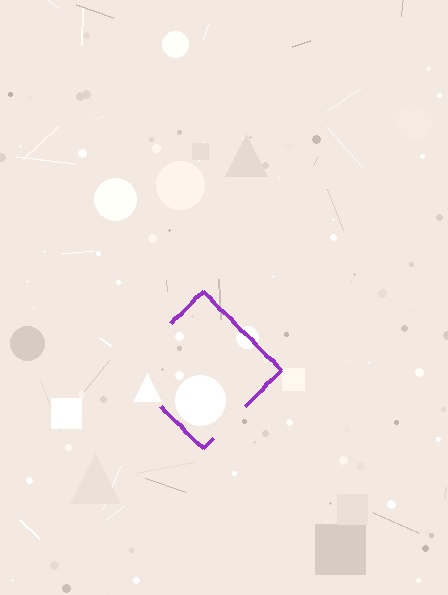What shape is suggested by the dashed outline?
The dashed outline suggests a diamond.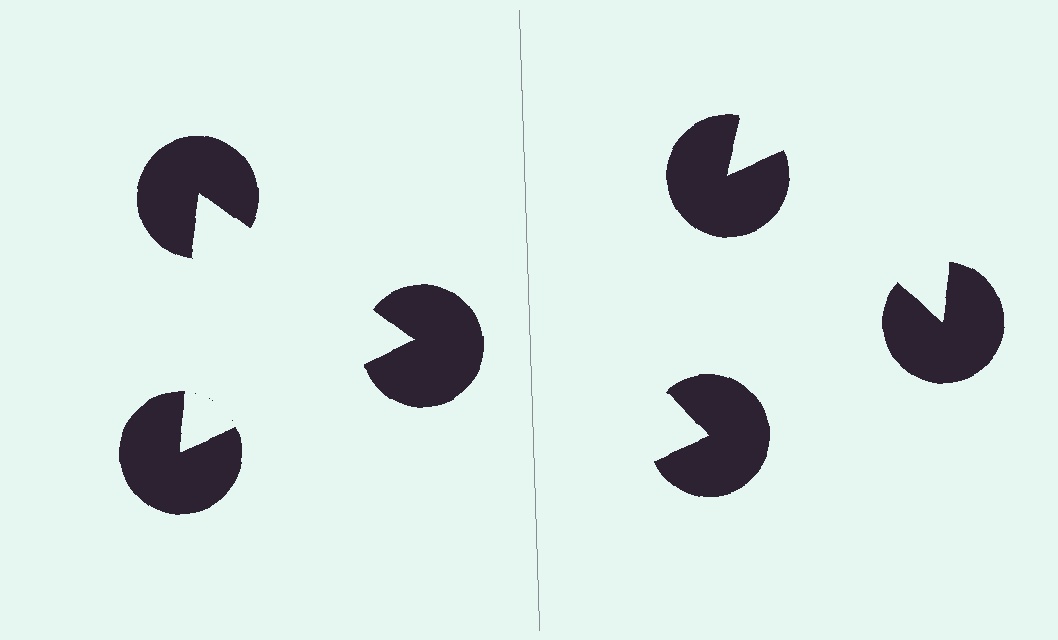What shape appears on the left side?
An illusory triangle.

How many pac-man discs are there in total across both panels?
6 — 3 on each side.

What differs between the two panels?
The pac-man discs are positioned identically on both sides; only the wedge orientations differ. On the left they align to a triangle; on the right they are misaligned.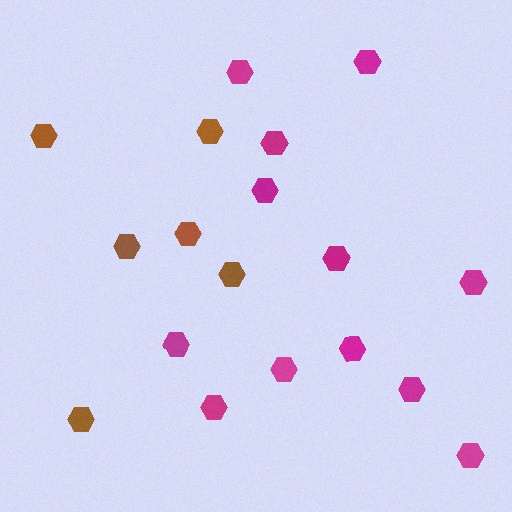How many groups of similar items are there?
There are 2 groups: one group of brown hexagons (6) and one group of magenta hexagons (12).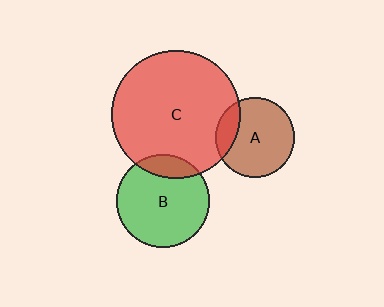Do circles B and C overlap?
Yes.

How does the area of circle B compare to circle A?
Approximately 1.4 times.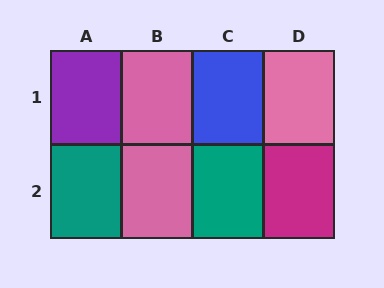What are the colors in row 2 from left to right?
Teal, pink, teal, magenta.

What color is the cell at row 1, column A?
Purple.